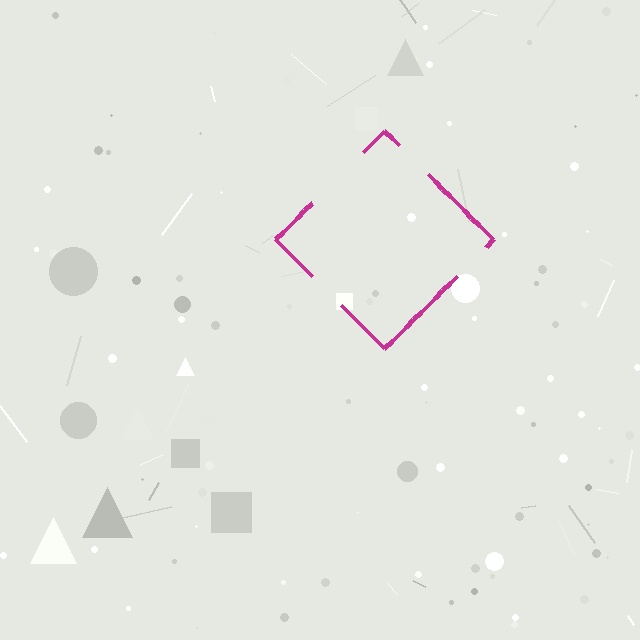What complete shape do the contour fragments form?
The contour fragments form a diamond.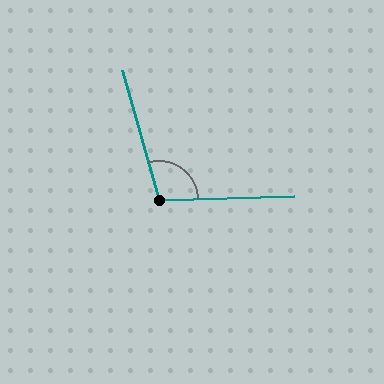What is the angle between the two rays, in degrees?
Approximately 104 degrees.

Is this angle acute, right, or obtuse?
It is obtuse.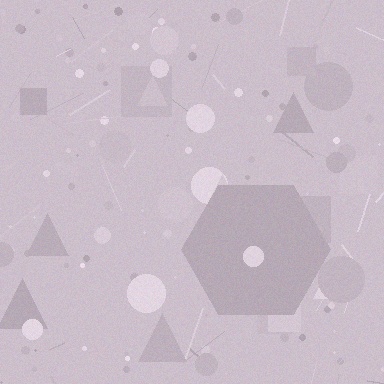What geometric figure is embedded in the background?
A hexagon is embedded in the background.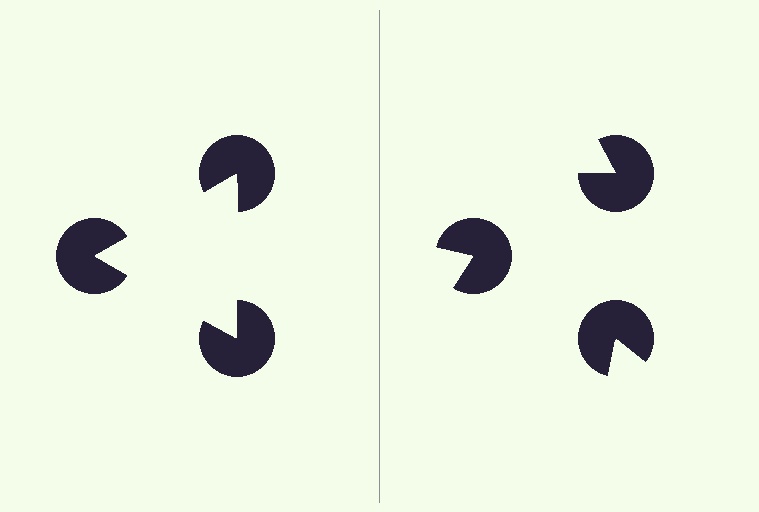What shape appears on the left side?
An illusory triangle.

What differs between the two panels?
The pac-man discs are positioned identically on both sides; only the wedge orientations differ. On the left they align to a triangle; on the right they are misaligned.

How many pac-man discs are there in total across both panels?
6 — 3 on each side.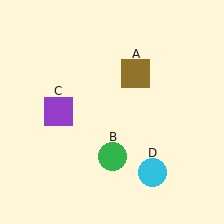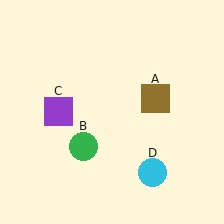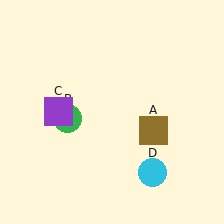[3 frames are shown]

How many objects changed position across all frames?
2 objects changed position: brown square (object A), green circle (object B).